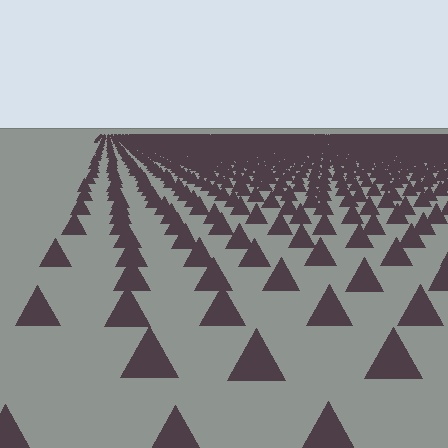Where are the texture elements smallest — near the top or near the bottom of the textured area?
Near the top.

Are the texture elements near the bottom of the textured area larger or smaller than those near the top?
Larger. Near the bottom, elements are closer to the viewer and appear at a bigger on-screen size.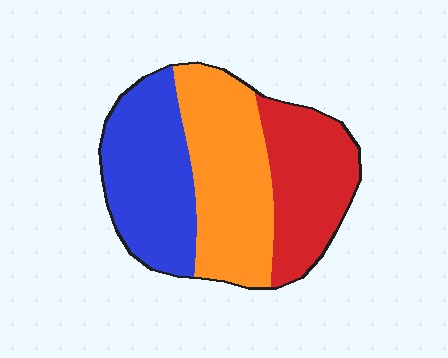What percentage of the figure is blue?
Blue takes up about one third (1/3) of the figure.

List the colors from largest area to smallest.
From largest to smallest: orange, blue, red.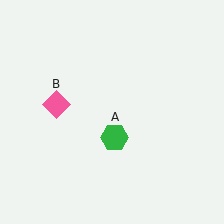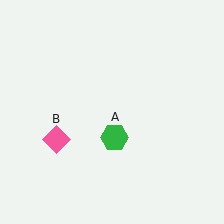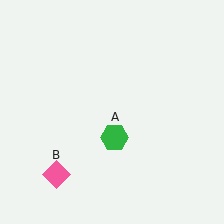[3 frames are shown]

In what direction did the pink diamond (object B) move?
The pink diamond (object B) moved down.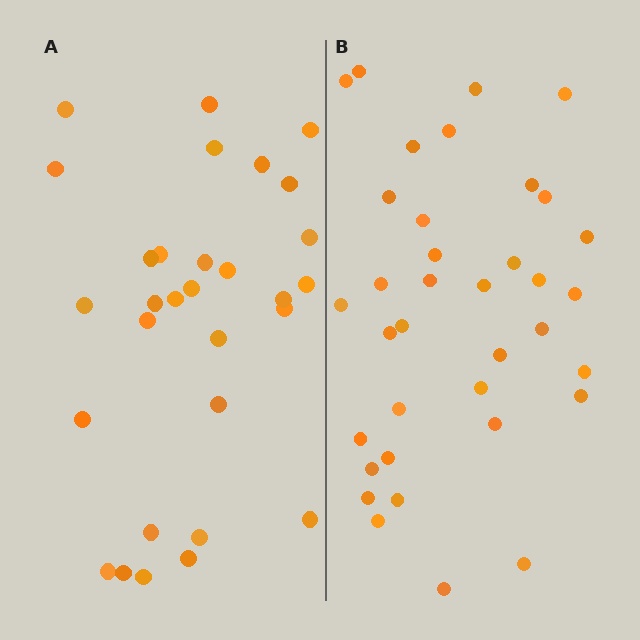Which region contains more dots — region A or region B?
Region B (the right region) has more dots.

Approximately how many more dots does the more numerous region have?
Region B has about 6 more dots than region A.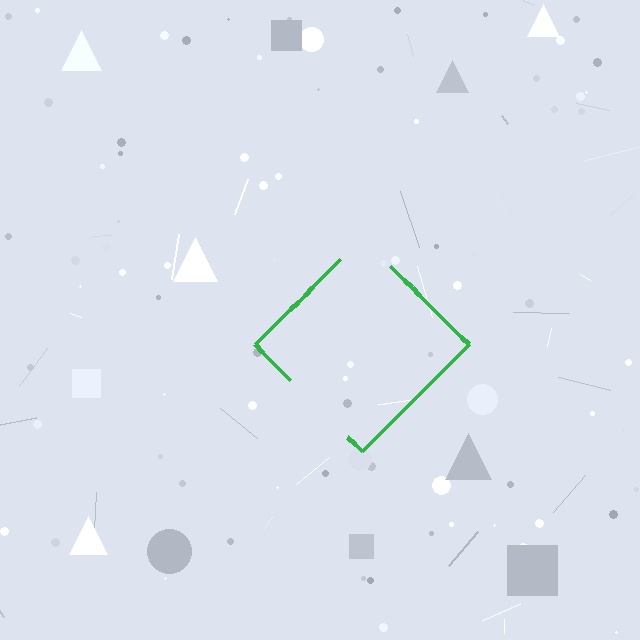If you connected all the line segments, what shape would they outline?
They would outline a diamond.